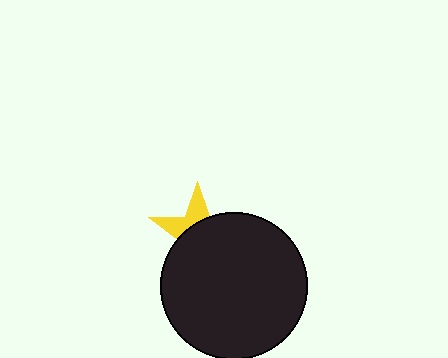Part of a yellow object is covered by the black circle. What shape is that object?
It is a star.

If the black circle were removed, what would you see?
You would see the complete yellow star.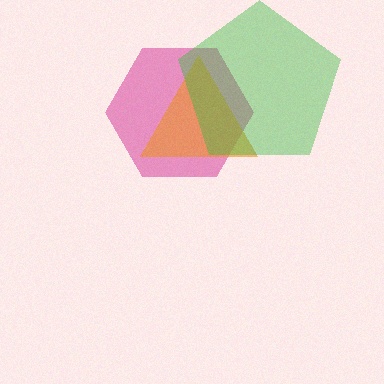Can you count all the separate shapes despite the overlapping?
Yes, there are 3 separate shapes.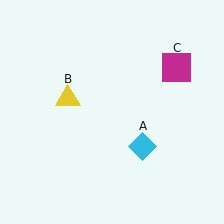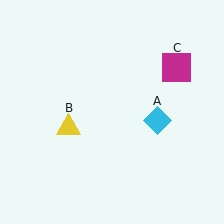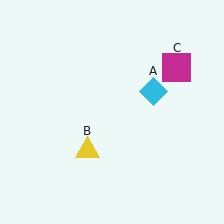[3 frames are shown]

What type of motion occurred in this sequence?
The cyan diamond (object A), yellow triangle (object B) rotated counterclockwise around the center of the scene.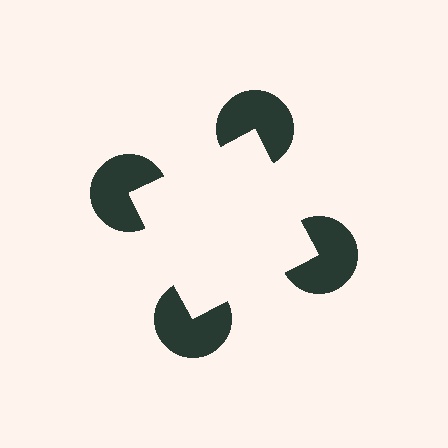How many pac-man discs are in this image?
There are 4 — one at each vertex of the illusory square.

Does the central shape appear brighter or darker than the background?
It typically appears slightly brighter than the background, even though no actual brightness change is drawn.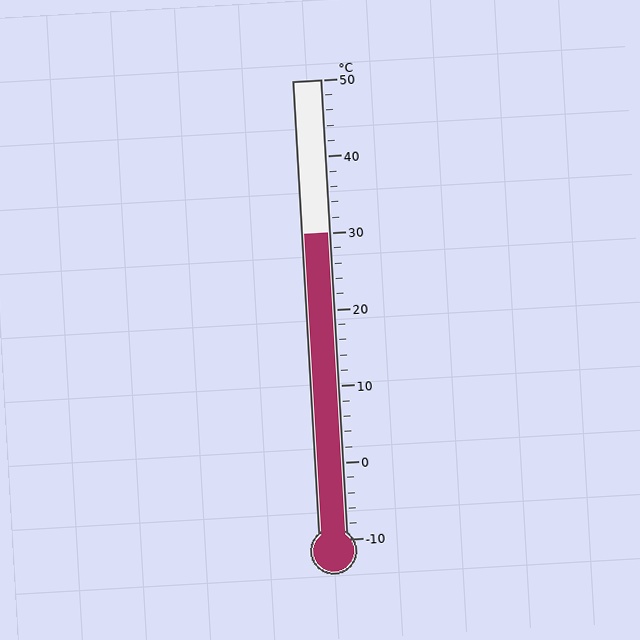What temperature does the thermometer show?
The thermometer shows approximately 30°C.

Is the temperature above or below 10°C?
The temperature is above 10°C.